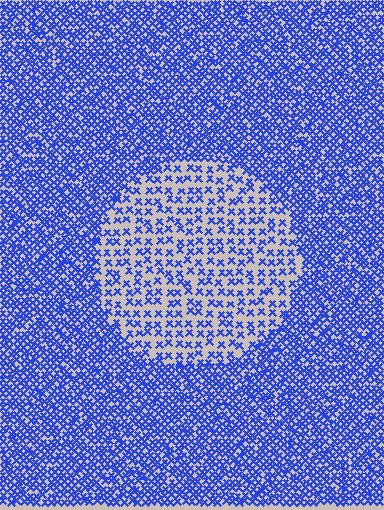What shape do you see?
I see a circle.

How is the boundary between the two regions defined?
The boundary is defined by a change in element density (approximately 2.3x ratio). All elements are the same color, size, and shape.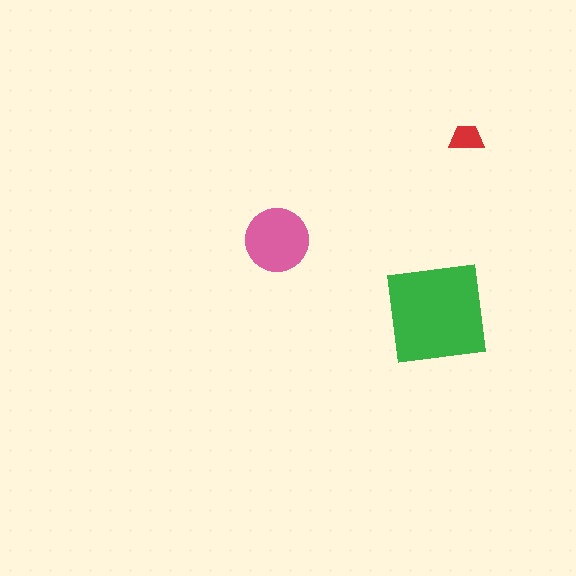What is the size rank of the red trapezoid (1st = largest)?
3rd.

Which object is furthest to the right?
The red trapezoid is rightmost.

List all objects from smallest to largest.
The red trapezoid, the pink circle, the green square.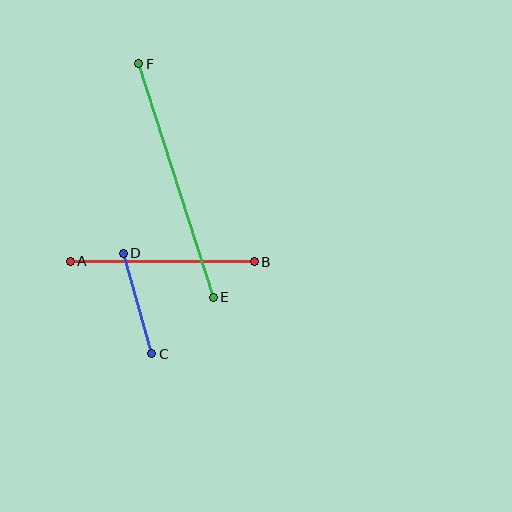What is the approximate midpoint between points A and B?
The midpoint is at approximately (162, 262) pixels.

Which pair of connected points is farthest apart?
Points E and F are farthest apart.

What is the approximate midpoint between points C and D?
The midpoint is at approximately (137, 304) pixels.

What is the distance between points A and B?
The distance is approximately 184 pixels.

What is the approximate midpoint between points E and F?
The midpoint is at approximately (176, 181) pixels.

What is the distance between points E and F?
The distance is approximately 245 pixels.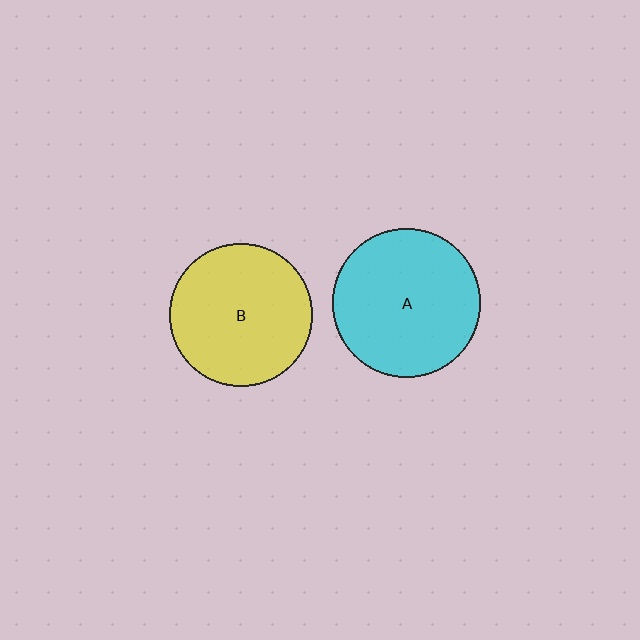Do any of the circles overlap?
No, none of the circles overlap.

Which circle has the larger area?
Circle A (cyan).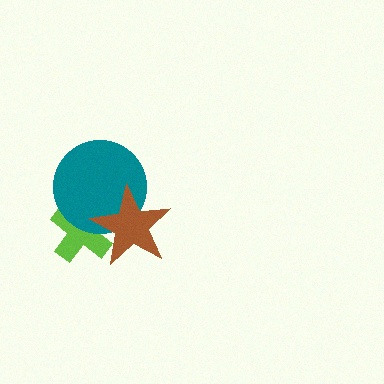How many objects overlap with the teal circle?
2 objects overlap with the teal circle.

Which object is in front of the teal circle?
The brown star is in front of the teal circle.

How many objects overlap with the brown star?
2 objects overlap with the brown star.